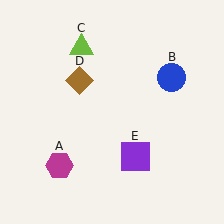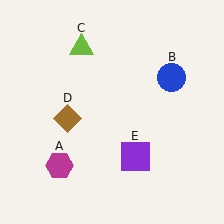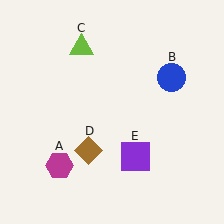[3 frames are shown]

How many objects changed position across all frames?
1 object changed position: brown diamond (object D).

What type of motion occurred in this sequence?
The brown diamond (object D) rotated counterclockwise around the center of the scene.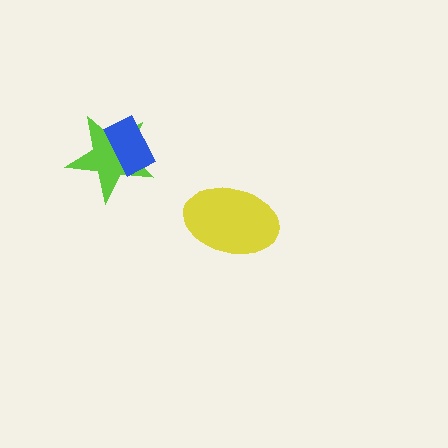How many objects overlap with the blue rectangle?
1 object overlaps with the blue rectangle.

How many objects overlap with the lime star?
1 object overlaps with the lime star.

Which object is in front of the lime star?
The blue rectangle is in front of the lime star.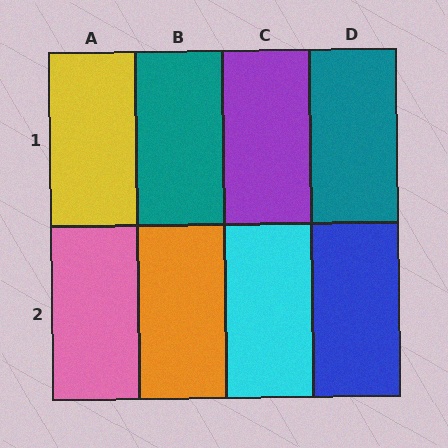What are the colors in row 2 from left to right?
Pink, orange, cyan, blue.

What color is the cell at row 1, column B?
Teal.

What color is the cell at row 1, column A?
Yellow.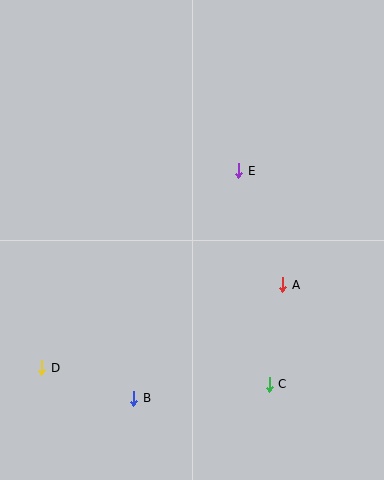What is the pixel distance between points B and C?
The distance between B and C is 136 pixels.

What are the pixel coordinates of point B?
Point B is at (134, 398).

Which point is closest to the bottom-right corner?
Point C is closest to the bottom-right corner.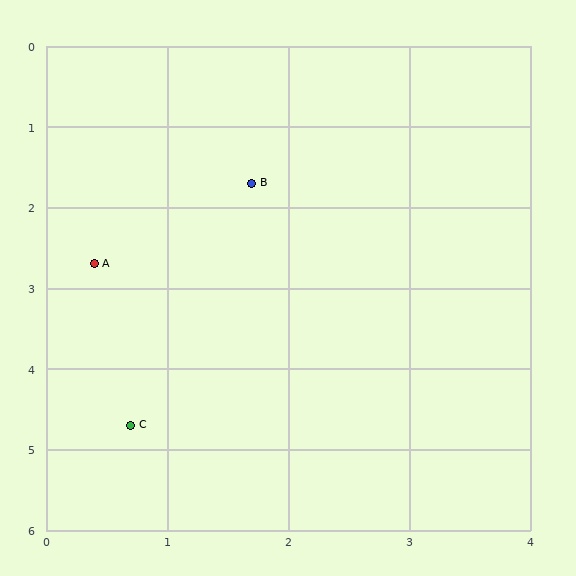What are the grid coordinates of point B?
Point B is at approximately (1.7, 1.7).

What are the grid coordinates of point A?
Point A is at approximately (0.4, 2.7).